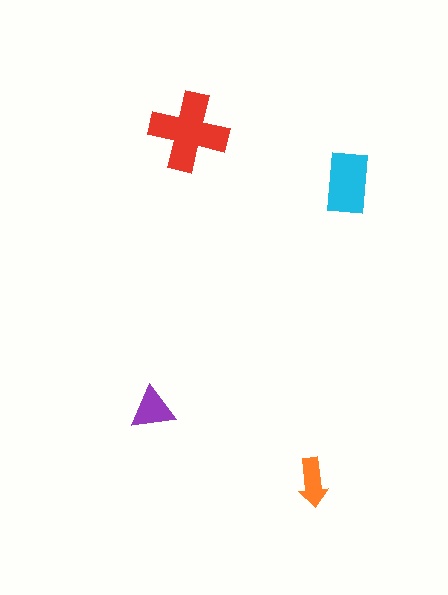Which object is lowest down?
The orange arrow is bottommost.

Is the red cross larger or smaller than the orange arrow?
Larger.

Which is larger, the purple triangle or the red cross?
The red cross.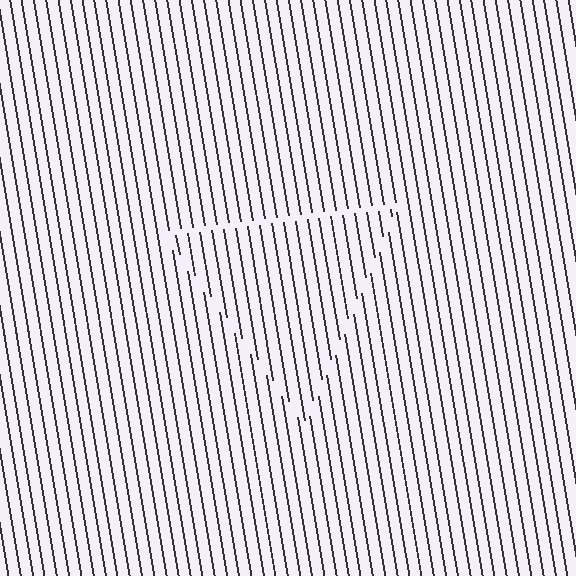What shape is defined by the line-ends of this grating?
An illusory triangle. The interior of the shape contains the same grating, shifted by half a period — the contour is defined by the phase discontinuity where line-ends from the inner and outer gratings abut.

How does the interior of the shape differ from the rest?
The interior of the shape contains the same grating, shifted by half a period — the contour is defined by the phase discontinuity where line-ends from the inner and outer gratings abut.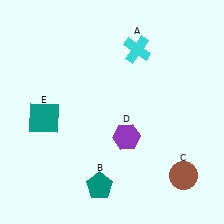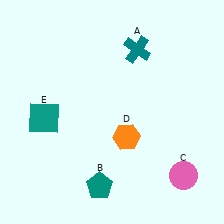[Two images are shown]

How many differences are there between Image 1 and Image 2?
There are 3 differences between the two images.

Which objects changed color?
A changed from cyan to teal. C changed from brown to pink. D changed from purple to orange.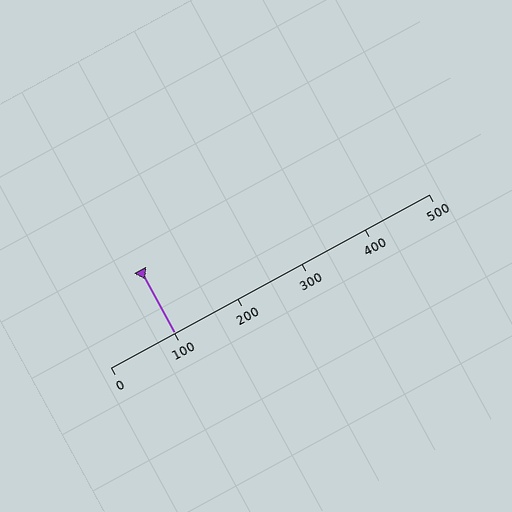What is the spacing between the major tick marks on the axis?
The major ticks are spaced 100 apart.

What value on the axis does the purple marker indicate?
The marker indicates approximately 100.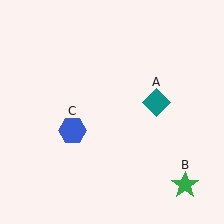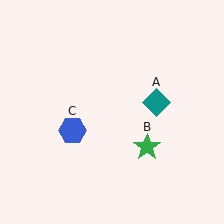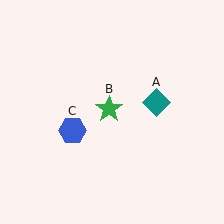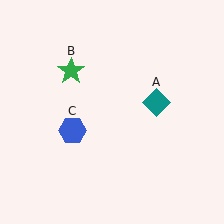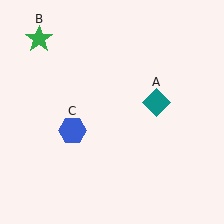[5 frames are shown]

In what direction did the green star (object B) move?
The green star (object B) moved up and to the left.